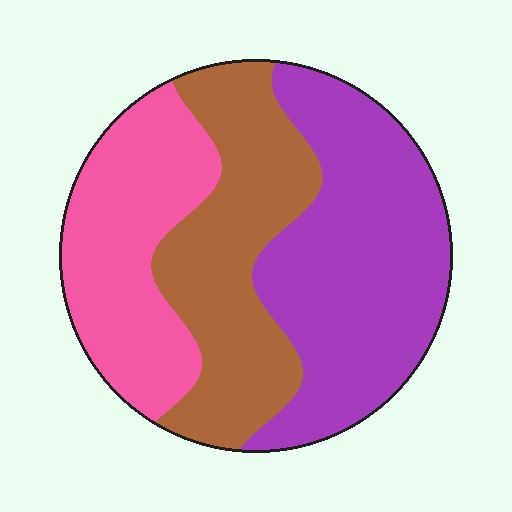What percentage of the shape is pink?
Pink takes up about one quarter (1/4) of the shape.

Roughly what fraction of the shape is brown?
Brown takes up between a quarter and a half of the shape.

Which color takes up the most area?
Purple, at roughly 40%.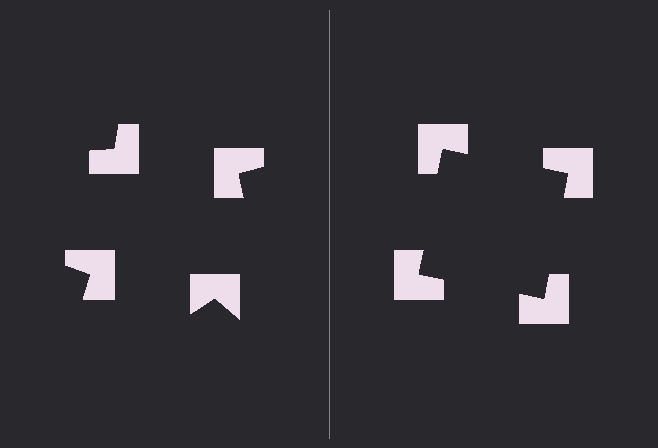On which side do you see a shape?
An illusory square appears on the right side. On the left side the wedge cuts are rotated, so no coherent shape forms.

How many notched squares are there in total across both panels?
8 — 4 on each side.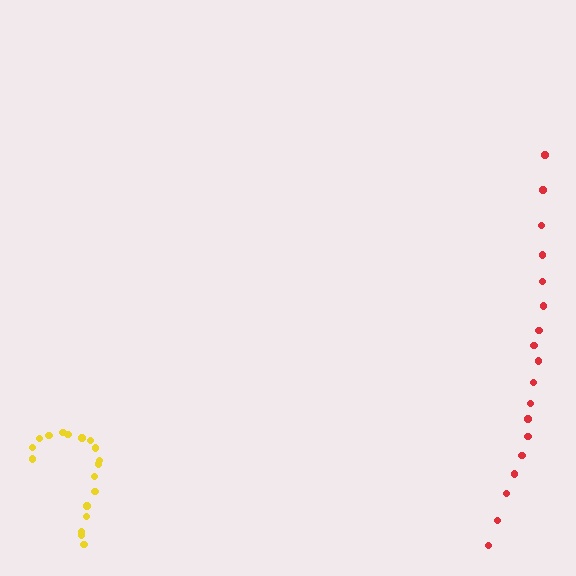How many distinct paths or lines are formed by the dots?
There are 2 distinct paths.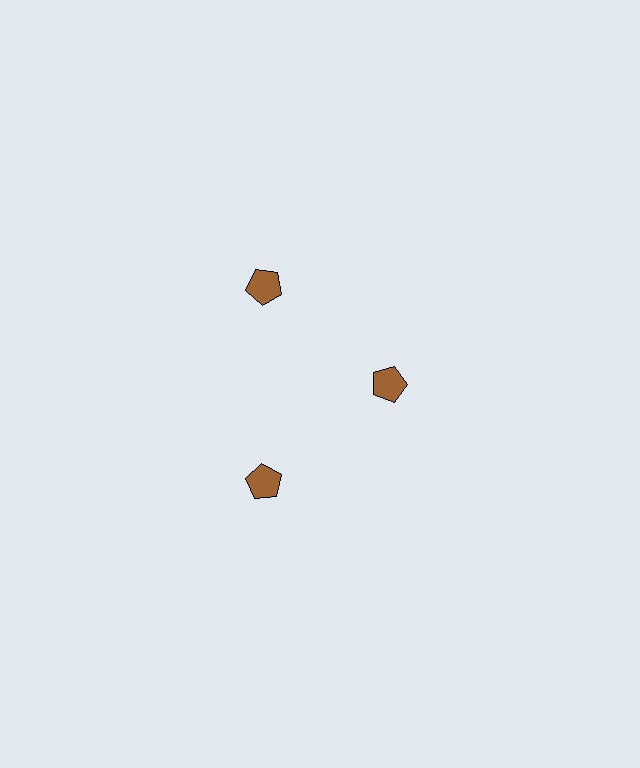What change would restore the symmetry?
The symmetry would be restored by moving it outward, back onto the ring so that all 3 pentagons sit at equal angles and equal distance from the center.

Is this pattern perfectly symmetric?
No. The 3 brown pentagons are arranged in a ring, but one element near the 3 o'clock position is pulled inward toward the center, breaking the 3-fold rotational symmetry.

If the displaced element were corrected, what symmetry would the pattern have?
It would have 3-fold rotational symmetry — the pattern would map onto itself every 120 degrees.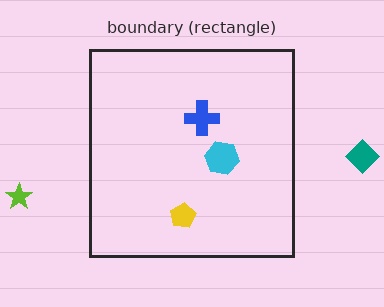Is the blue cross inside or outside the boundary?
Inside.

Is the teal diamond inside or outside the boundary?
Outside.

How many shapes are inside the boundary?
3 inside, 2 outside.